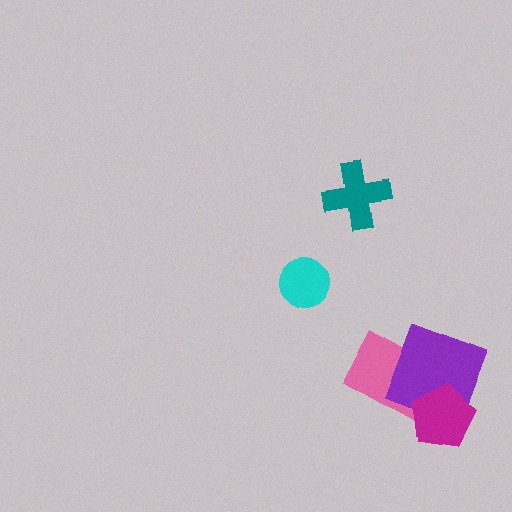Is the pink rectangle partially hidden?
Yes, it is partially covered by another shape.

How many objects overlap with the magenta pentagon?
2 objects overlap with the magenta pentagon.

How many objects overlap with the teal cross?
0 objects overlap with the teal cross.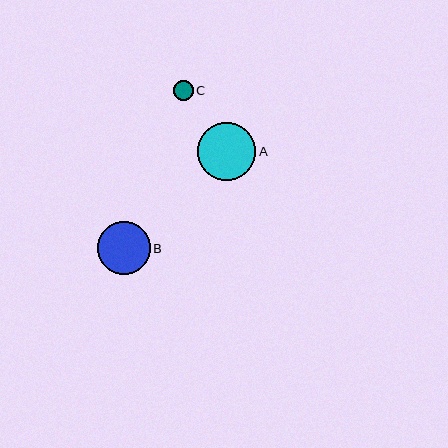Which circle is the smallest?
Circle C is the smallest with a size of approximately 20 pixels.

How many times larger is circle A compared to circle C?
Circle A is approximately 3.0 times the size of circle C.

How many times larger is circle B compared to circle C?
Circle B is approximately 2.7 times the size of circle C.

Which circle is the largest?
Circle A is the largest with a size of approximately 58 pixels.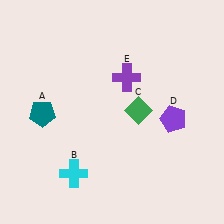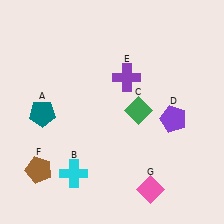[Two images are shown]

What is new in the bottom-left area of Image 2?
A brown pentagon (F) was added in the bottom-left area of Image 2.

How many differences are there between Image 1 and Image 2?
There are 2 differences between the two images.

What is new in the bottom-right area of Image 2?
A pink diamond (G) was added in the bottom-right area of Image 2.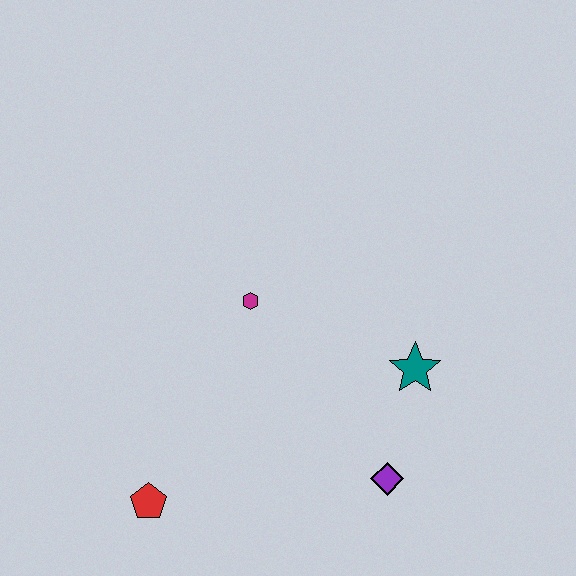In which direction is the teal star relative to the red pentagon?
The teal star is to the right of the red pentagon.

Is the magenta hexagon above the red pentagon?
Yes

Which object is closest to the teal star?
The purple diamond is closest to the teal star.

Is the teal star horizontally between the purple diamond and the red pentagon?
No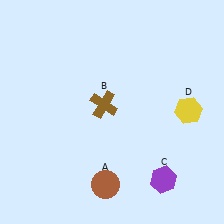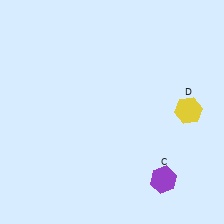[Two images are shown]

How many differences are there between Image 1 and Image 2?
There are 2 differences between the two images.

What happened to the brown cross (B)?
The brown cross (B) was removed in Image 2. It was in the top-left area of Image 1.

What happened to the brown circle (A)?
The brown circle (A) was removed in Image 2. It was in the bottom-left area of Image 1.